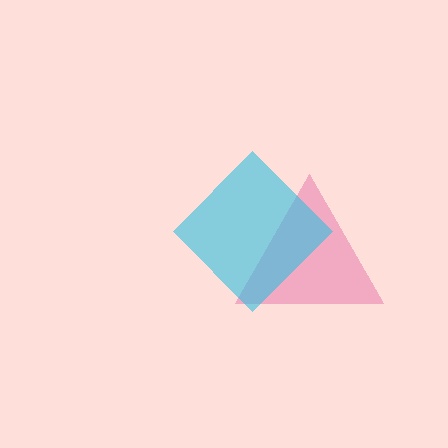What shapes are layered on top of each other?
The layered shapes are: a pink triangle, a cyan diamond.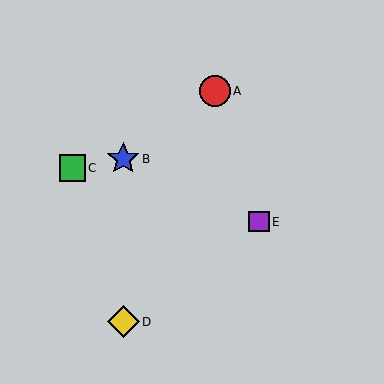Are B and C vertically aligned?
No, B is at x≈123 and C is at x≈72.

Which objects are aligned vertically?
Objects B, D are aligned vertically.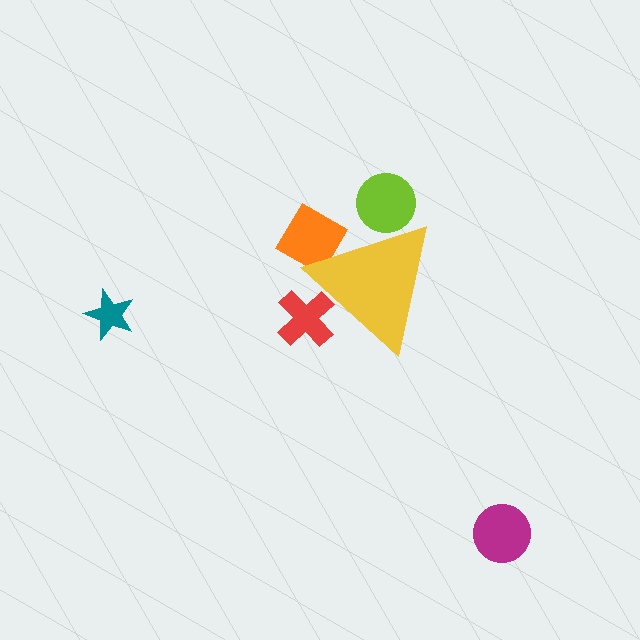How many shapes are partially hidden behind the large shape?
3 shapes are partially hidden.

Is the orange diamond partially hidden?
Yes, the orange diamond is partially hidden behind the yellow triangle.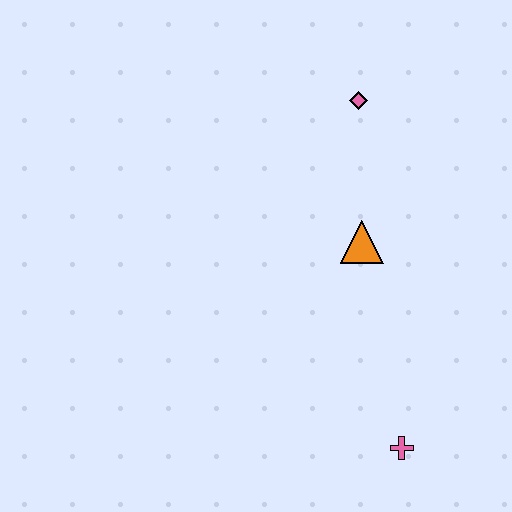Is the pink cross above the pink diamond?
No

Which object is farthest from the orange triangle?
The pink cross is farthest from the orange triangle.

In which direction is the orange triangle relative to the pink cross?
The orange triangle is above the pink cross.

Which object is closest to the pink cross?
The orange triangle is closest to the pink cross.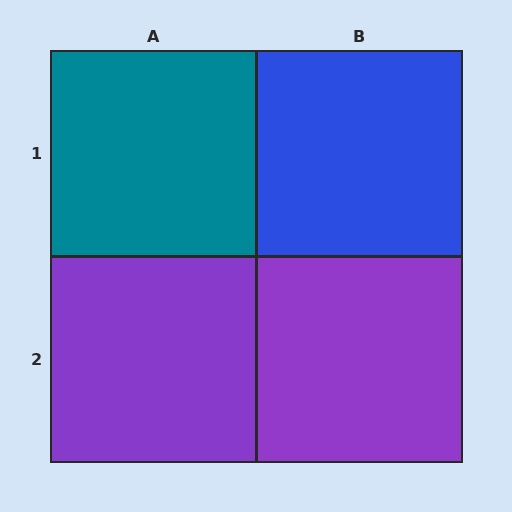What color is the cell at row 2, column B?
Purple.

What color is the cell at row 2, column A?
Purple.